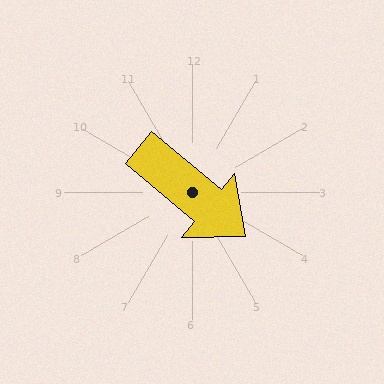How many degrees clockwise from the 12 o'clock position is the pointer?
Approximately 129 degrees.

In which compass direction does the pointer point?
Southeast.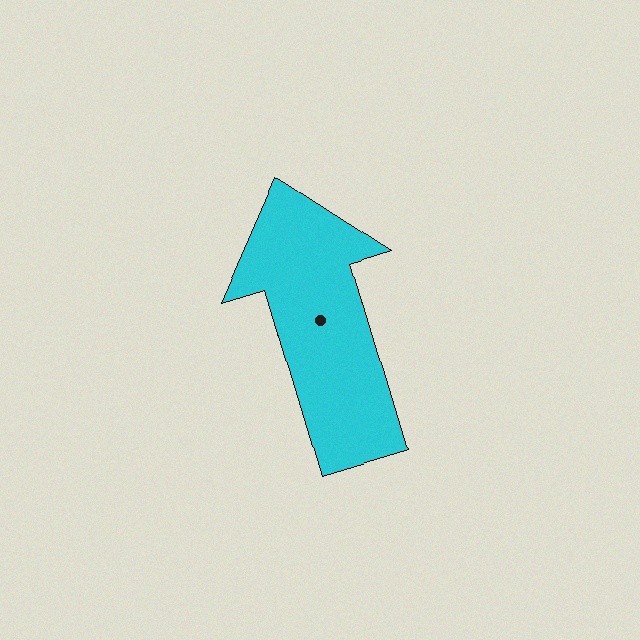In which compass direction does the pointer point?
North.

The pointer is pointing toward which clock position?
Roughly 11 o'clock.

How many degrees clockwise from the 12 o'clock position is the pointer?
Approximately 343 degrees.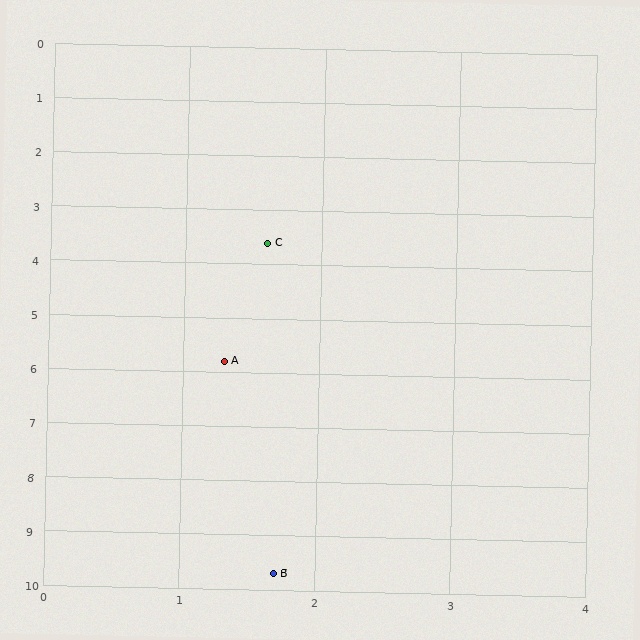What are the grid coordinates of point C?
Point C is at approximately (1.6, 3.6).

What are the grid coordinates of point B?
Point B is at approximately (1.7, 9.7).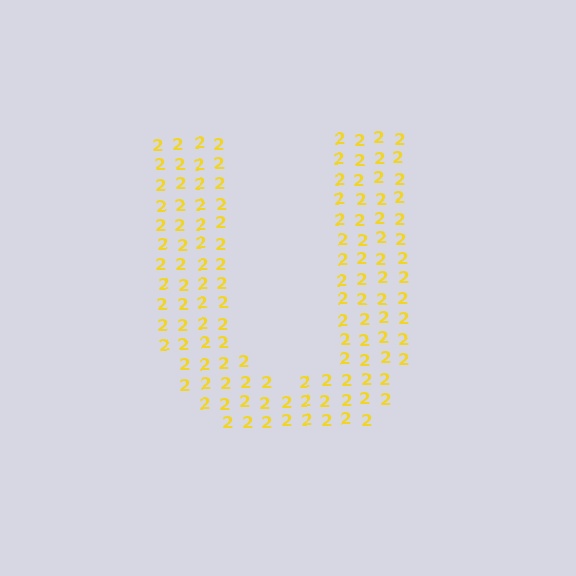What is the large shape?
The large shape is the letter U.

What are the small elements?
The small elements are digit 2's.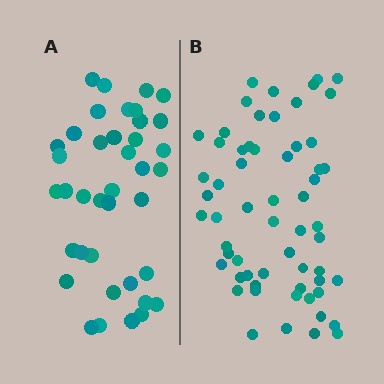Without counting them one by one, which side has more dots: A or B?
Region B (the right region) has more dots.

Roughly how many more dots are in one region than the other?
Region B has approximately 20 more dots than region A.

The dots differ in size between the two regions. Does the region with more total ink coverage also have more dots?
No. Region A has more total ink coverage because its dots are larger, but region B actually contains more individual dots. Total area can be misleading — the number of items is what matters here.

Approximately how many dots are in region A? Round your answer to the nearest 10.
About 40 dots. (The exact count is 39, which rounds to 40.)